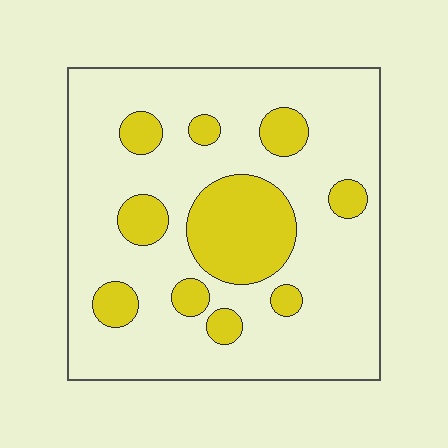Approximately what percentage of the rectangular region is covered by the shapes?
Approximately 20%.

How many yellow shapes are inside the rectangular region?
10.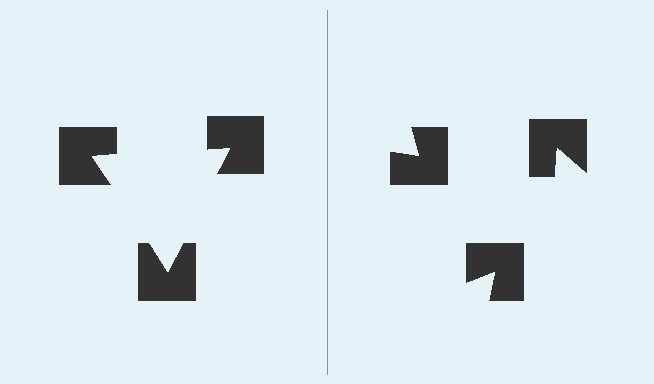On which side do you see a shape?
An illusory triangle appears on the left side. On the right side the wedge cuts are rotated, so no coherent shape forms.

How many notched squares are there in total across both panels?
6 — 3 on each side.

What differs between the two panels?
The notched squares are positioned identically on both sides; only the wedge orientations differ. On the left they align to a triangle; on the right they are misaligned.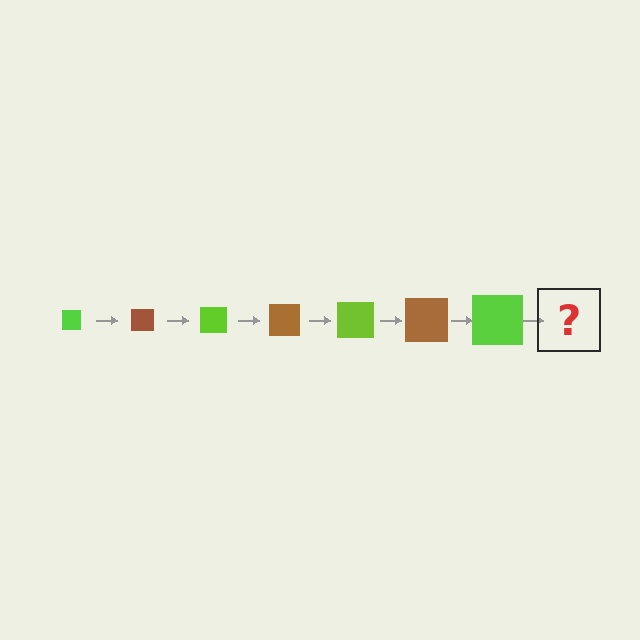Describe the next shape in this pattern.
It should be a brown square, larger than the previous one.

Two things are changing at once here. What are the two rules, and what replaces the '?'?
The two rules are that the square grows larger each step and the color cycles through lime and brown. The '?' should be a brown square, larger than the previous one.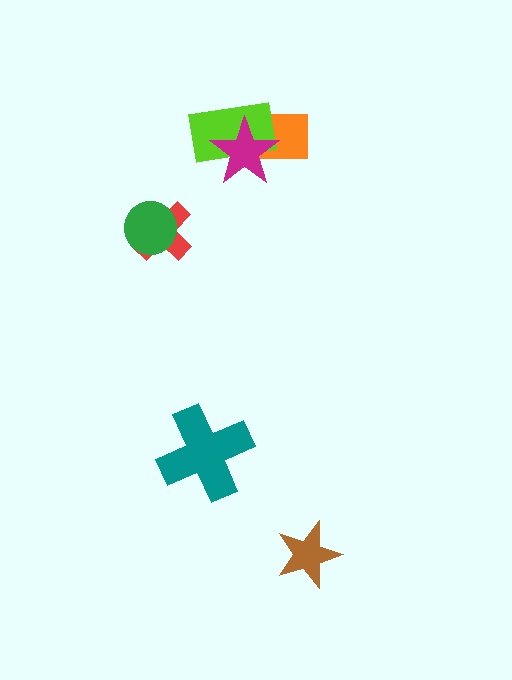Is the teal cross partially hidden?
No, no other shape covers it.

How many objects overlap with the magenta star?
2 objects overlap with the magenta star.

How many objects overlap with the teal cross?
0 objects overlap with the teal cross.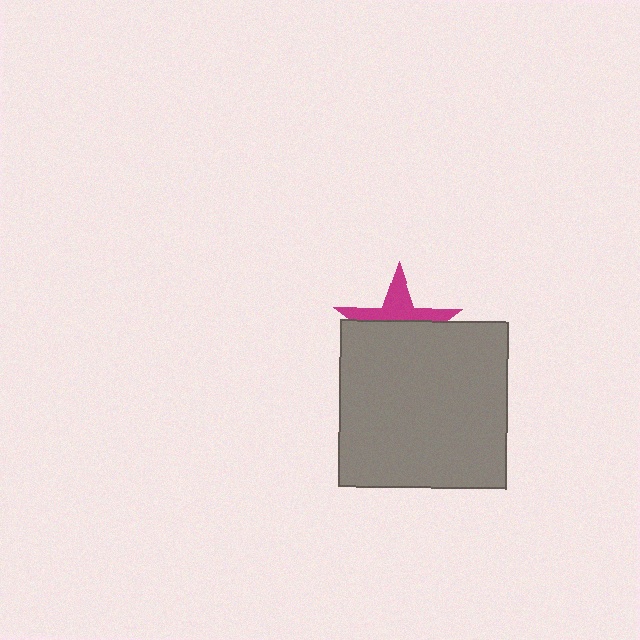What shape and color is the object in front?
The object in front is a gray square.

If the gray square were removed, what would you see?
You would see the complete magenta star.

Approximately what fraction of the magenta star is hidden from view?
Roughly 60% of the magenta star is hidden behind the gray square.